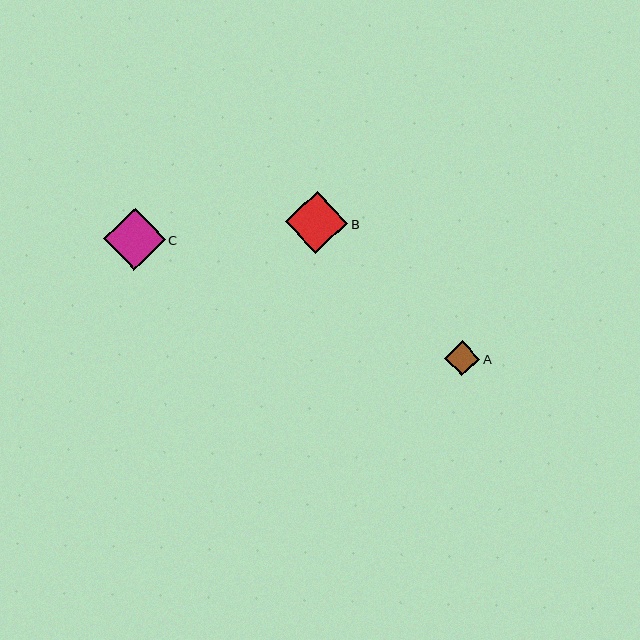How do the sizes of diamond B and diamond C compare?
Diamond B and diamond C are approximately the same size.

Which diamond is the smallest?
Diamond A is the smallest with a size of approximately 35 pixels.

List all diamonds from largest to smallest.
From largest to smallest: B, C, A.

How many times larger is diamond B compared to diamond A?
Diamond B is approximately 1.8 times the size of diamond A.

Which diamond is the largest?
Diamond B is the largest with a size of approximately 62 pixels.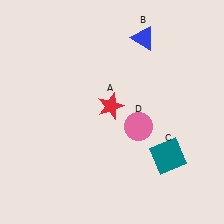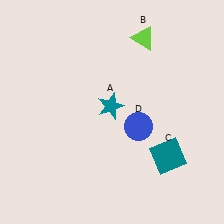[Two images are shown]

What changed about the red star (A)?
In Image 1, A is red. In Image 2, it changed to teal.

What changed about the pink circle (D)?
In Image 1, D is pink. In Image 2, it changed to blue.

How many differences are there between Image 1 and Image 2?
There are 3 differences between the two images.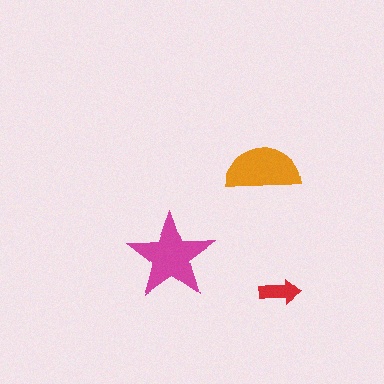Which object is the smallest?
The red arrow.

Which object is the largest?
The magenta star.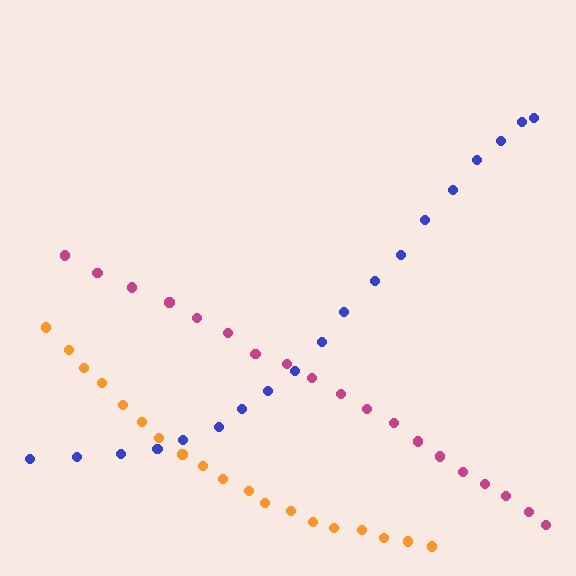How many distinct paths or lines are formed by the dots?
There are 3 distinct paths.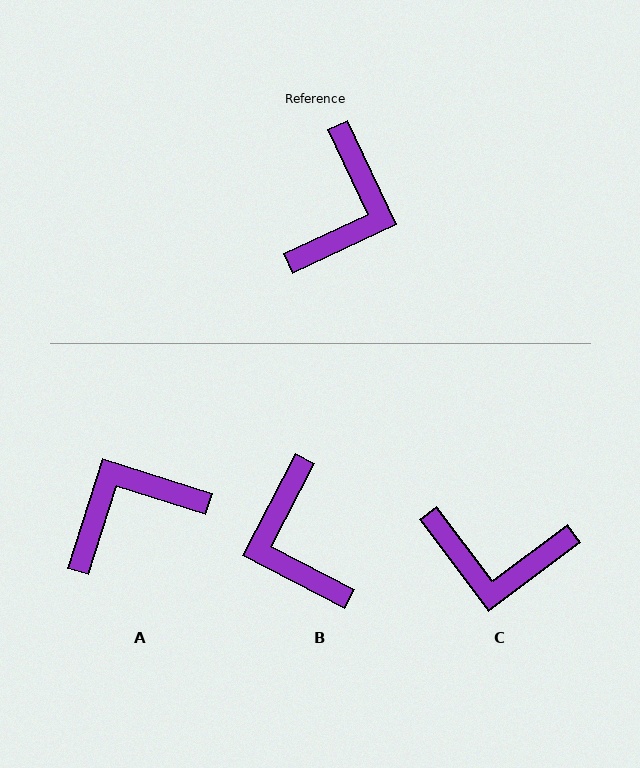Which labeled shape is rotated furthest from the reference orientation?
B, about 143 degrees away.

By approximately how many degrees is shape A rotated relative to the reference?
Approximately 137 degrees counter-clockwise.